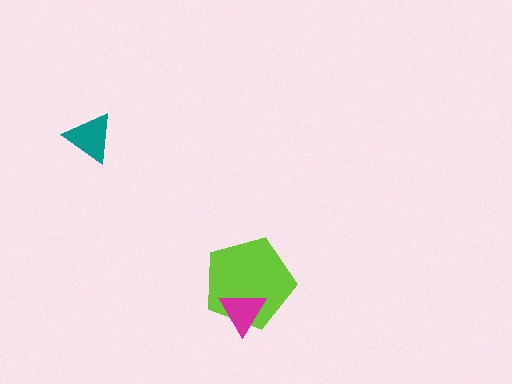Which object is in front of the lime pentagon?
The magenta triangle is in front of the lime pentagon.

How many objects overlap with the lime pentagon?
1 object overlaps with the lime pentagon.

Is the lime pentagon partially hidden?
Yes, it is partially covered by another shape.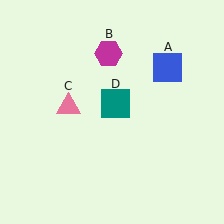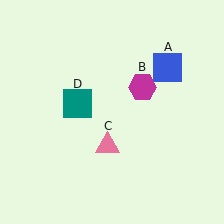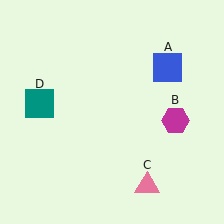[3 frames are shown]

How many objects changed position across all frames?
3 objects changed position: magenta hexagon (object B), pink triangle (object C), teal square (object D).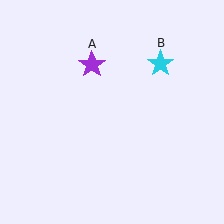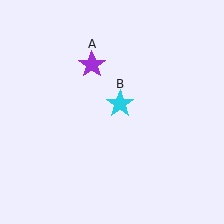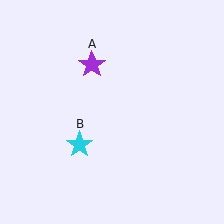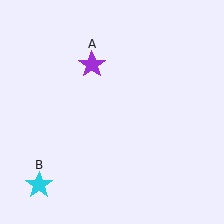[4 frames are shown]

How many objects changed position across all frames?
1 object changed position: cyan star (object B).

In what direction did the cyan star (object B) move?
The cyan star (object B) moved down and to the left.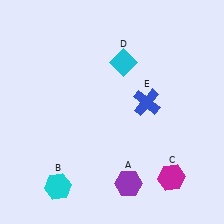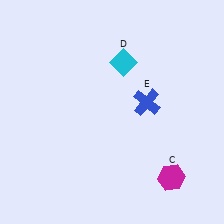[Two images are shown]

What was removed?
The purple hexagon (A), the cyan hexagon (B) were removed in Image 2.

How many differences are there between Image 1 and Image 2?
There are 2 differences between the two images.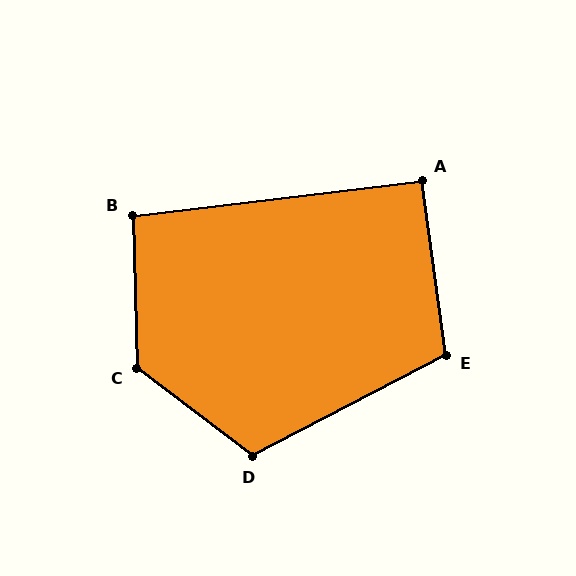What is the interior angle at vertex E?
Approximately 110 degrees (obtuse).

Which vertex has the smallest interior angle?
A, at approximately 91 degrees.